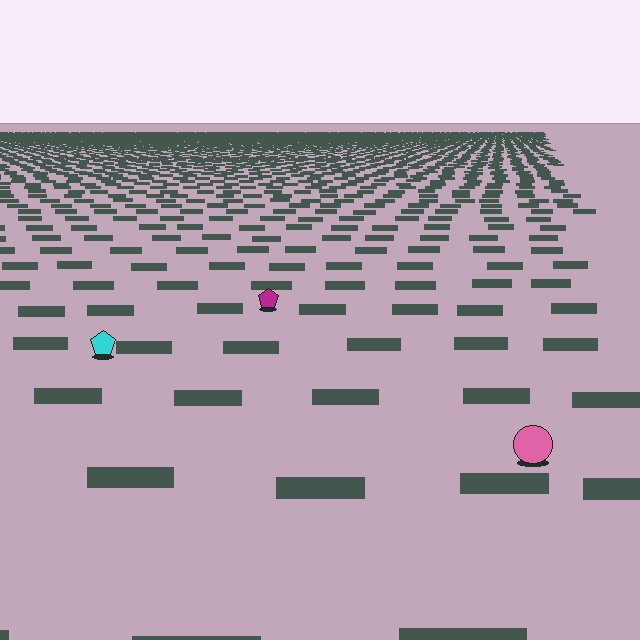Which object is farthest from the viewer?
The magenta pentagon is farthest from the viewer. It appears smaller and the ground texture around it is denser.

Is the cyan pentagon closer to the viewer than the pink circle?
No. The pink circle is closer — you can tell from the texture gradient: the ground texture is coarser near it.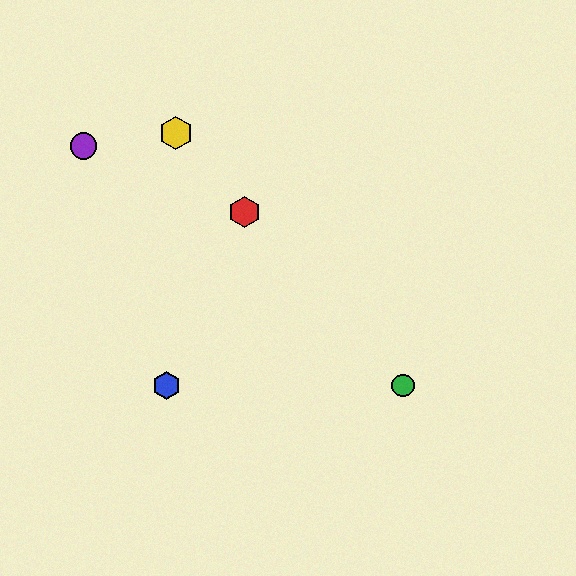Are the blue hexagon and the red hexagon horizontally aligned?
No, the blue hexagon is at y≈385 and the red hexagon is at y≈212.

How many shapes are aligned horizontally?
2 shapes (the blue hexagon, the green circle) are aligned horizontally.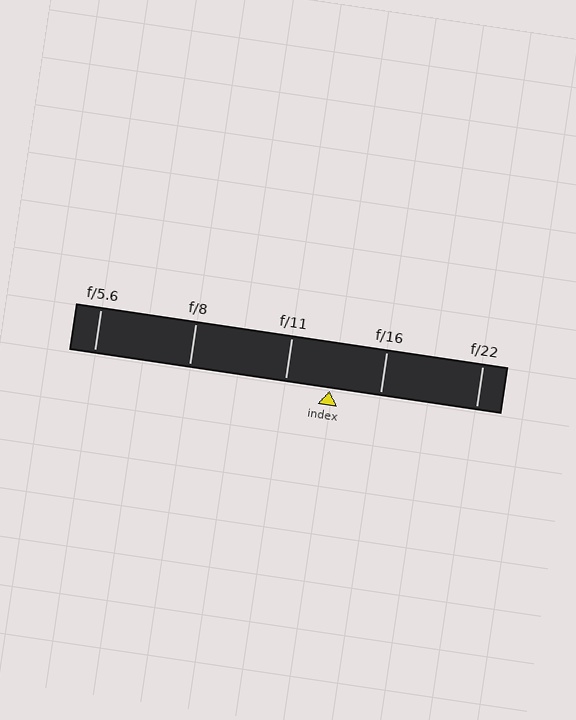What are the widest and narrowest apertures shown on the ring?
The widest aperture shown is f/5.6 and the narrowest is f/22.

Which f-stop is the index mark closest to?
The index mark is closest to f/11.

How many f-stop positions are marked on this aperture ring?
There are 5 f-stop positions marked.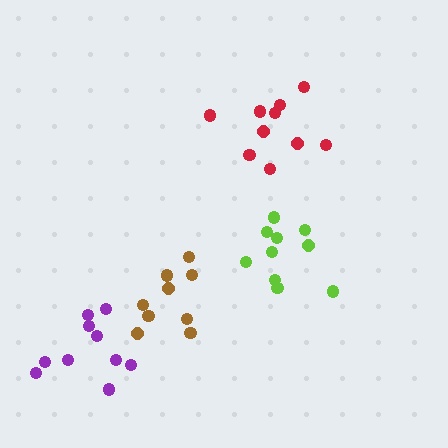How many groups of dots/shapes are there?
There are 4 groups.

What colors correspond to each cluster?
The clusters are colored: lime, red, brown, purple.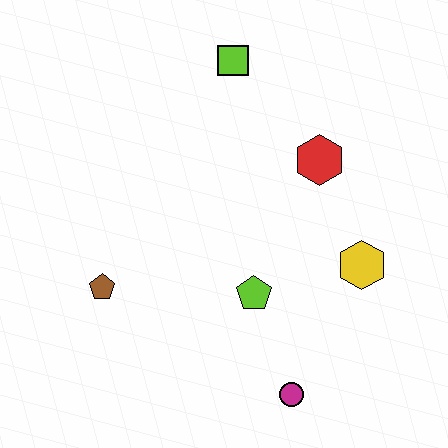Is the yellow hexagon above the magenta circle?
Yes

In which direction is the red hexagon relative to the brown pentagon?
The red hexagon is to the right of the brown pentagon.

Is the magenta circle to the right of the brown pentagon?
Yes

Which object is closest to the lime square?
The red hexagon is closest to the lime square.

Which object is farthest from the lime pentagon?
The lime square is farthest from the lime pentagon.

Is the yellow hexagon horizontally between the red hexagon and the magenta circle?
No